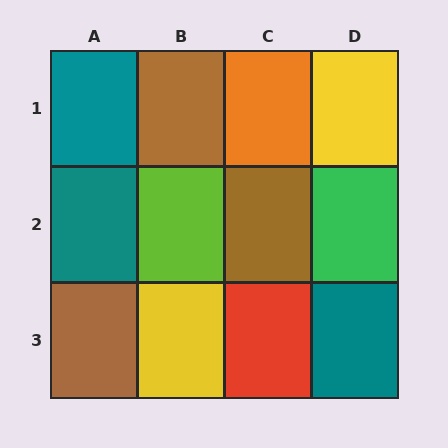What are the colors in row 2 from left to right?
Teal, lime, brown, green.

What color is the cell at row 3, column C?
Red.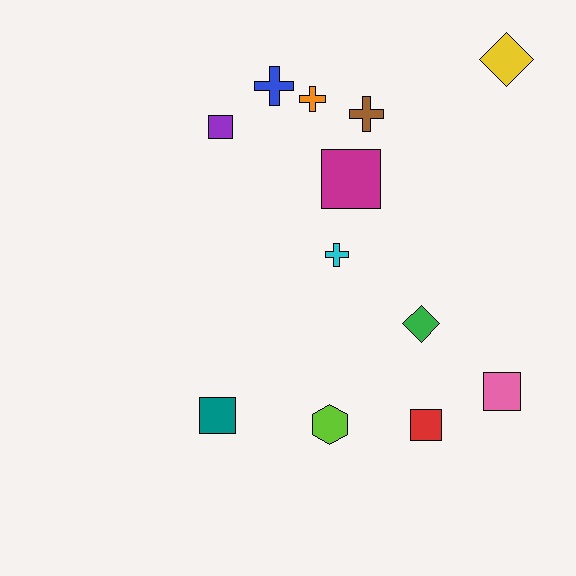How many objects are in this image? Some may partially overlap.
There are 12 objects.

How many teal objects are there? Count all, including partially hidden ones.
There is 1 teal object.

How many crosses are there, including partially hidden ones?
There are 4 crosses.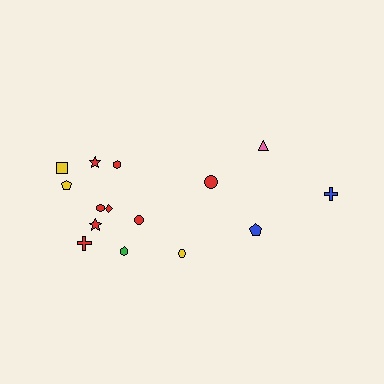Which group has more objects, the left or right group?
The left group.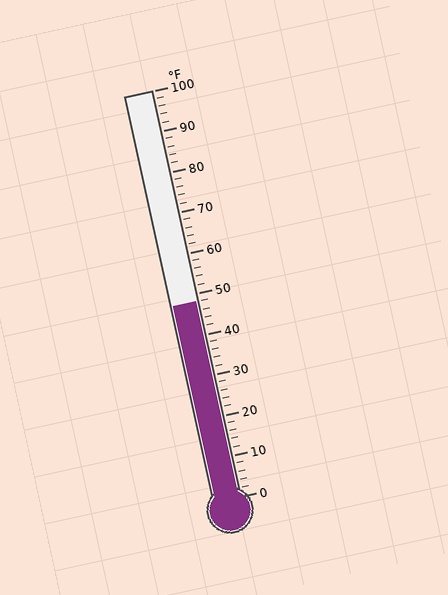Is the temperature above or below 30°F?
The temperature is above 30°F.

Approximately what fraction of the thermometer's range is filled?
The thermometer is filled to approximately 50% of its range.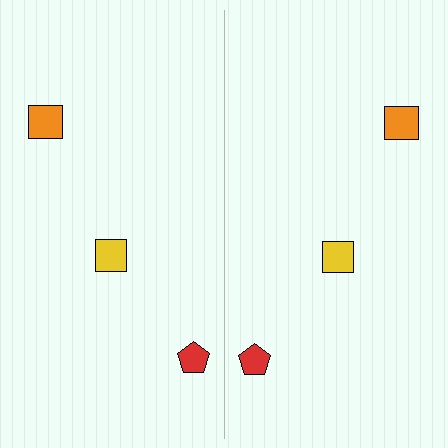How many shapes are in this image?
There are 6 shapes in this image.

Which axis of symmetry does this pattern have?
The pattern has a vertical axis of symmetry running through the center of the image.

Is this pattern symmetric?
Yes, this pattern has bilateral (reflection) symmetry.